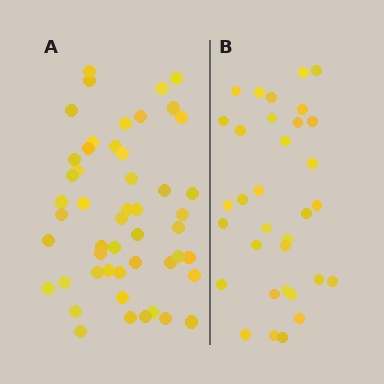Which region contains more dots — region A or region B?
Region A (the left region) has more dots.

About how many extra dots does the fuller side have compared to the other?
Region A has approximately 15 more dots than region B.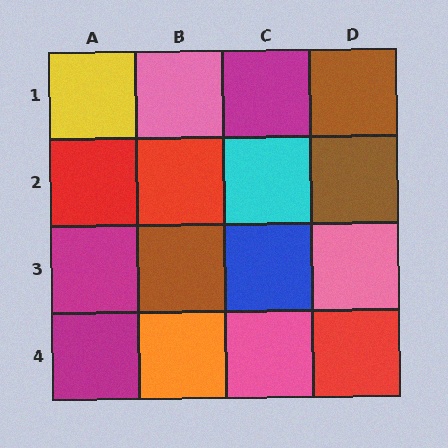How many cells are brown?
3 cells are brown.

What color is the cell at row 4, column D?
Red.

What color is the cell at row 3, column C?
Blue.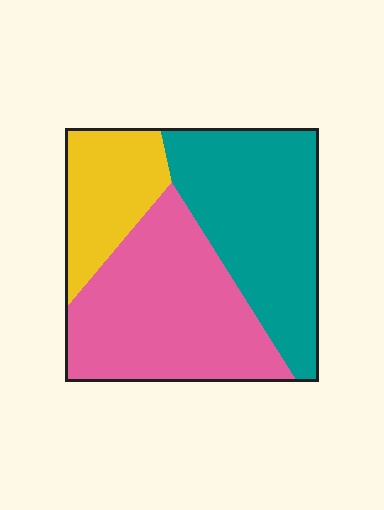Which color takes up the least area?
Yellow, at roughly 20%.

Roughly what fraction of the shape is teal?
Teal takes up about two fifths (2/5) of the shape.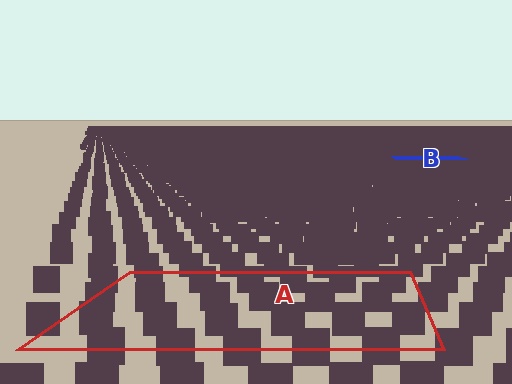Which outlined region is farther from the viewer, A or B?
Region B is farther from the viewer — the texture elements inside it appear smaller and more densely packed.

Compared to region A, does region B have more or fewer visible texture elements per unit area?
Region B has more texture elements per unit area — they are packed more densely because it is farther away.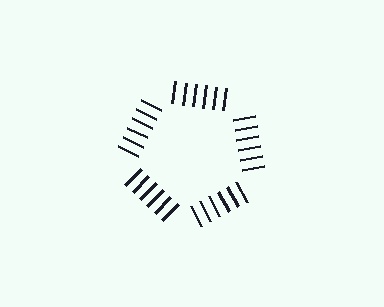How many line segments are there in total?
30 — 6 along each of the 5 edges.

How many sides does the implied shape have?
5 sides — the line-ends trace a pentagon.